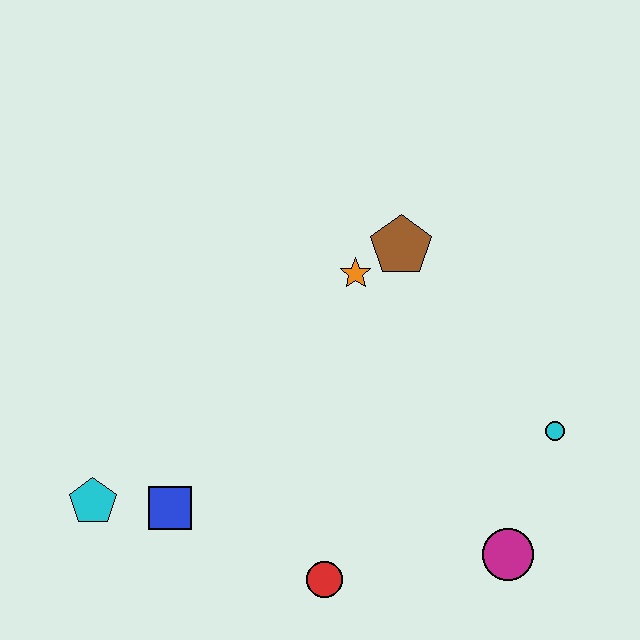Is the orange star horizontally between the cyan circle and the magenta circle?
No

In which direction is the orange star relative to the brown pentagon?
The orange star is to the left of the brown pentagon.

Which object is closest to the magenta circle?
The cyan circle is closest to the magenta circle.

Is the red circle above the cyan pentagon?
No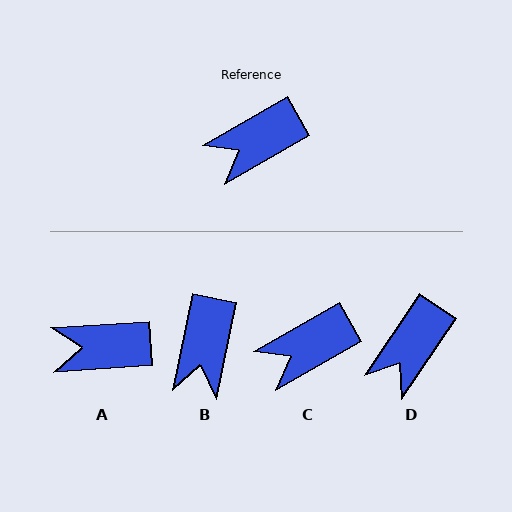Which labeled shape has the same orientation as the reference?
C.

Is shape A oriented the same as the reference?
No, it is off by about 26 degrees.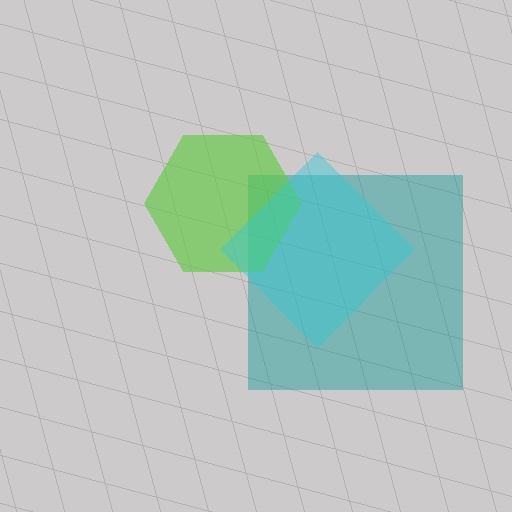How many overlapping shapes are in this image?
There are 3 overlapping shapes in the image.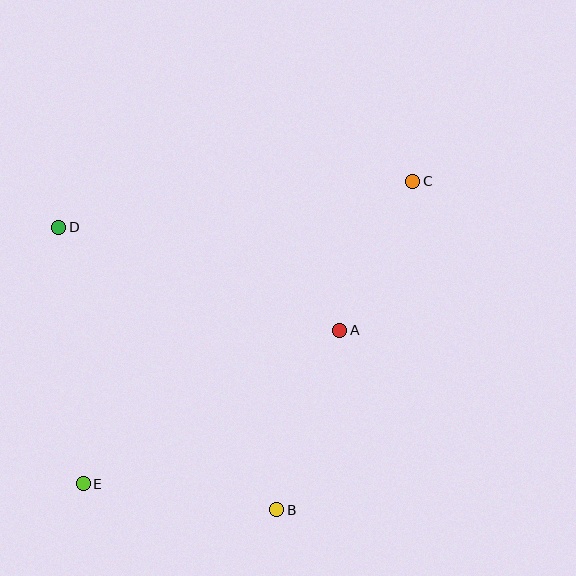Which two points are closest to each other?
Points A and C are closest to each other.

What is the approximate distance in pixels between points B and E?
The distance between B and E is approximately 195 pixels.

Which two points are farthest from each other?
Points C and E are farthest from each other.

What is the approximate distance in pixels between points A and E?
The distance between A and E is approximately 299 pixels.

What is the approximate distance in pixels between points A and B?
The distance between A and B is approximately 190 pixels.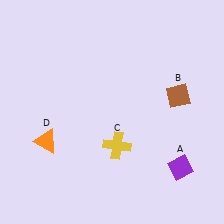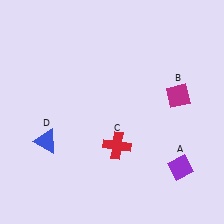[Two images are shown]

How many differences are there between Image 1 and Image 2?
There are 3 differences between the two images.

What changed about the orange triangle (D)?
In Image 1, D is orange. In Image 2, it changed to blue.